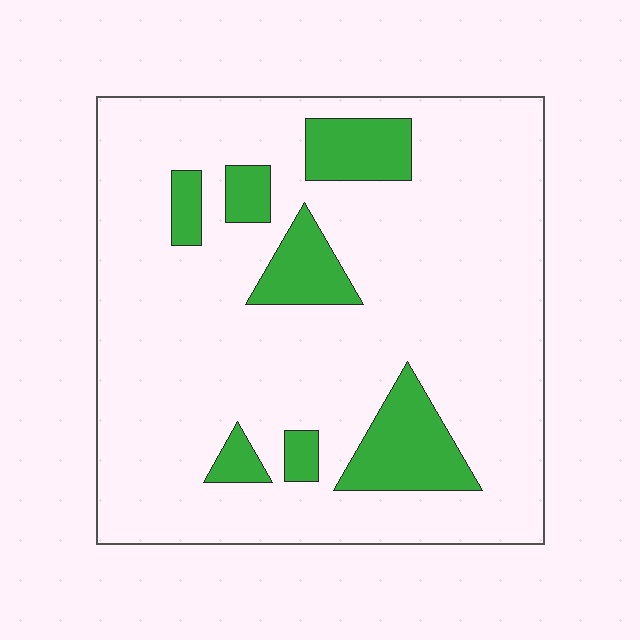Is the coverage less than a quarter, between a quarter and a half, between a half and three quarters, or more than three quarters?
Less than a quarter.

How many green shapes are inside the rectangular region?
7.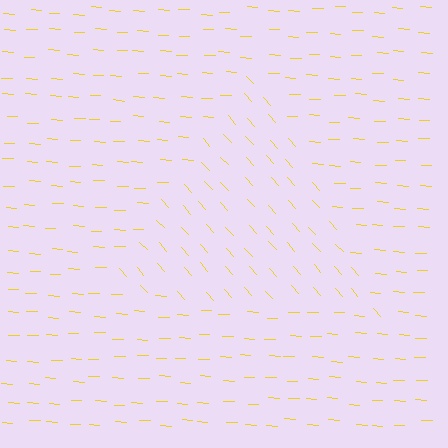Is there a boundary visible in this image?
Yes, there is a texture boundary formed by a change in line orientation.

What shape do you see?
I see a triangle.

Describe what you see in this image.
The image is filled with small yellow line segments. A triangle region in the image has lines oriented differently from the surrounding lines, creating a visible texture boundary.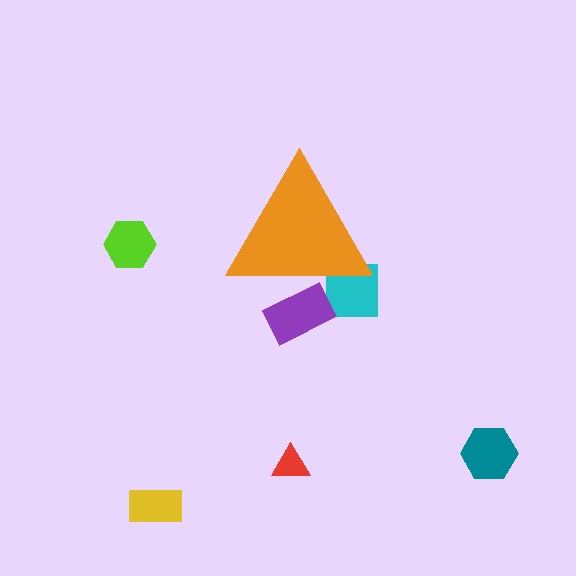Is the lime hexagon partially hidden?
No, the lime hexagon is fully visible.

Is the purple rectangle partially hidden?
Yes, the purple rectangle is partially hidden behind the orange triangle.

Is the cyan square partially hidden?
Yes, the cyan square is partially hidden behind the orange triangle.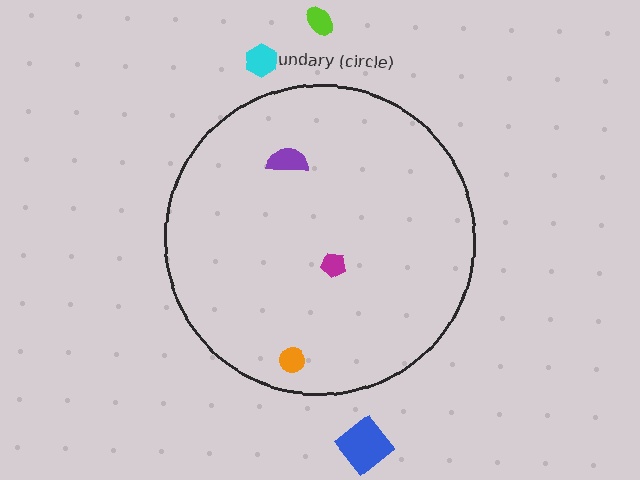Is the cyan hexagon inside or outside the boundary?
Outside.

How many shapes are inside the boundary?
3 inside, 3 outside.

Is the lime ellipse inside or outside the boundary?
Outside.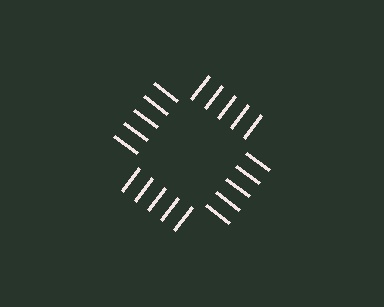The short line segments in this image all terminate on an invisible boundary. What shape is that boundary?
An illusory square — the line segments terminate on its edges but no continuous stroke is drawn.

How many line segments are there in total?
20 — 5 along each of the 4 edges.